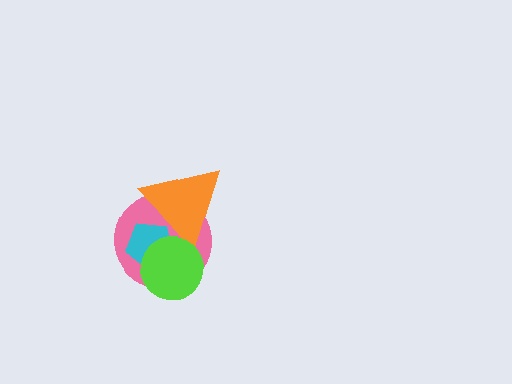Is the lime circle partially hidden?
No, no other shape covers it.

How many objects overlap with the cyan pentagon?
3 objects overlap with the cyan pentagon.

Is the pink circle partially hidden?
Yes, it is partially covered by another shape.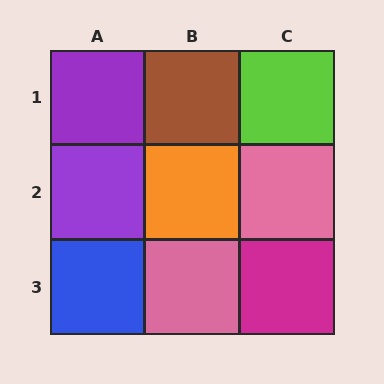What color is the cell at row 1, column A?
Purple.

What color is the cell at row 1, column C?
Lime.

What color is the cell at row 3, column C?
Magenta.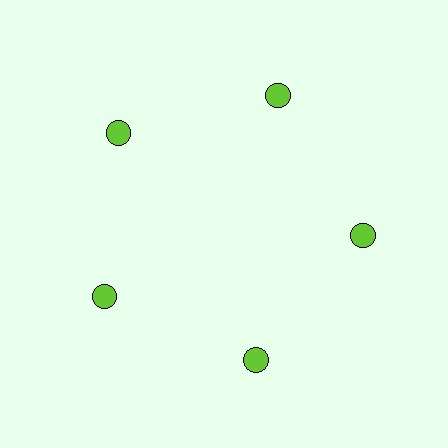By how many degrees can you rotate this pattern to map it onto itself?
The pattern maps onto itself every 72 degrees of rotation.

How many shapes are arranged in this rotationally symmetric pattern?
There are 5 shapes, arranged in 5 groups of 1.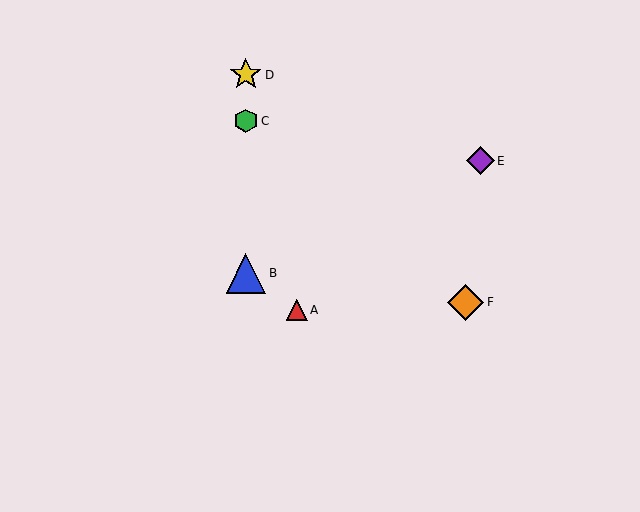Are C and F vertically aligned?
No, C is at x≈246 and F is at x≈466.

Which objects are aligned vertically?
Objects B, C, D are aligned vertically.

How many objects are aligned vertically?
3 objects (B, C, D) are aligned vertically.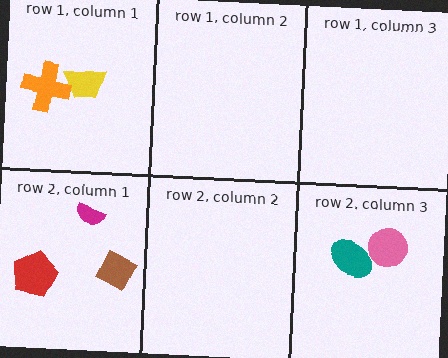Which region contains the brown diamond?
The row 2, column 1 region.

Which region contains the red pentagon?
The row 2, column 1 region.